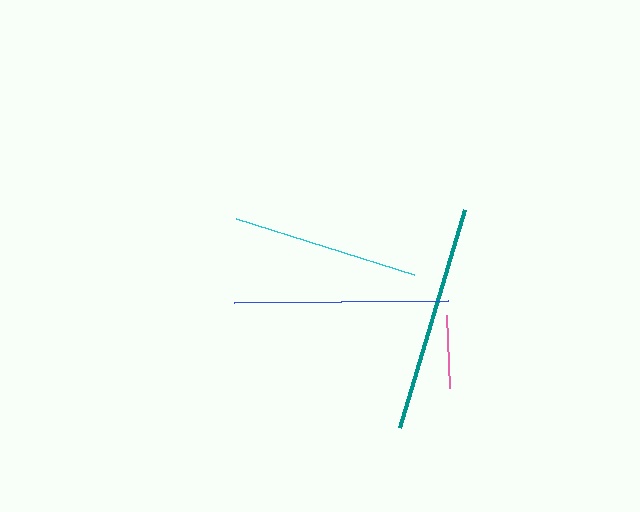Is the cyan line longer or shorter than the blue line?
The blue line is longer than the cyan line.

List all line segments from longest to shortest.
From longest to shortest: teal, blue, cyan, pink.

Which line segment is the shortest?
The pink line is the shortest at approximately 73 pixels.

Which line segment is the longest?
The teal line is the longest at approximately 228 pixels.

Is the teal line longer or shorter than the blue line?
The teal line is longer than the blue line.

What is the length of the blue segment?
The blue segment is approximately 214 pixels long.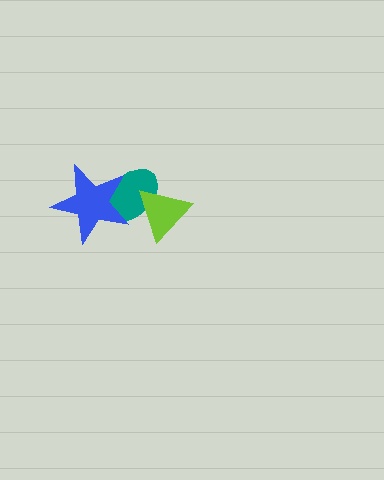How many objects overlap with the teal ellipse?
2 objects overlap with the teal ellipse.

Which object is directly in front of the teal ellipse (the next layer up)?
The lime triangle is directly in front of the teal ellipse.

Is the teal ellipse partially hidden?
Yes, it is partially covered by another shape.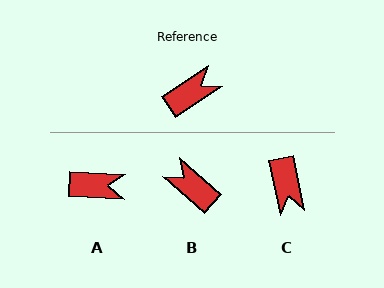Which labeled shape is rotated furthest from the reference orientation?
C, about 112 degrees away.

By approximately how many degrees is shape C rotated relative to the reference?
Approximately 112 degrees clockwise.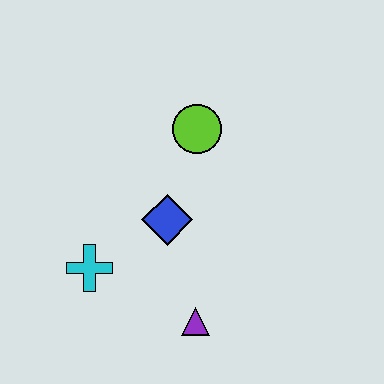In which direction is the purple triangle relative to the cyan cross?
The purple triangle is to the right of the cyan cross.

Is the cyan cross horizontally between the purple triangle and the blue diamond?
No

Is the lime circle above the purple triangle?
Yes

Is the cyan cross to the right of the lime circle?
No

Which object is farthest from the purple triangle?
The lime circle is farthest from the purple triangle.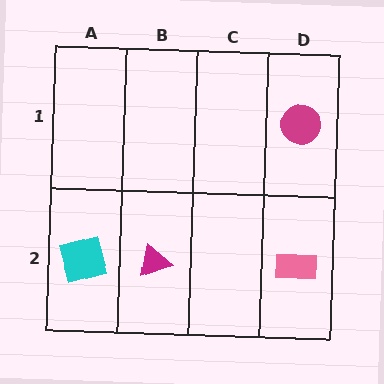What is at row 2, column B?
A magenta triangle.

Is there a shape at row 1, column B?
No, that cell is empty.